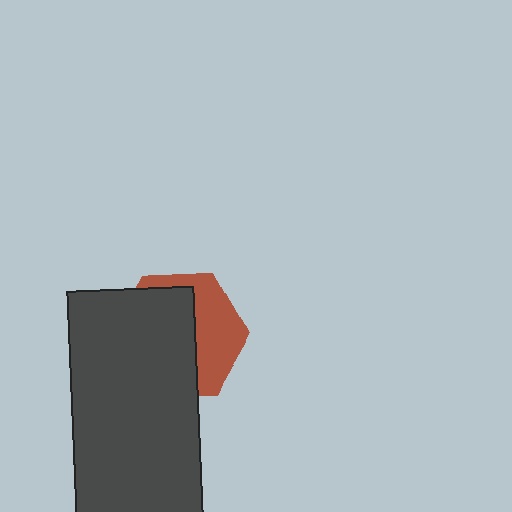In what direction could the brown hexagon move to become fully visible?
The brown hexagon could move right. That would shift it out from behind the dark gray rectangle entirely.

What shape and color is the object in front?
The object in front is a dark gray rectangle.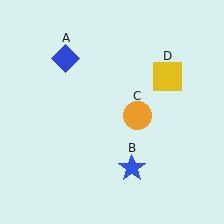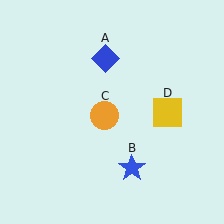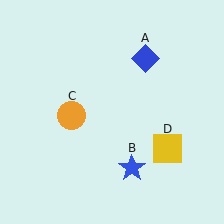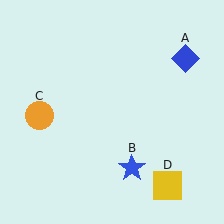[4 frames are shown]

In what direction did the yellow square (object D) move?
The yellow square (object D) moved down.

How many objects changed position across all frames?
3 objects changed position: blue diamond (object A), orange circle (object C), yellow square (object D).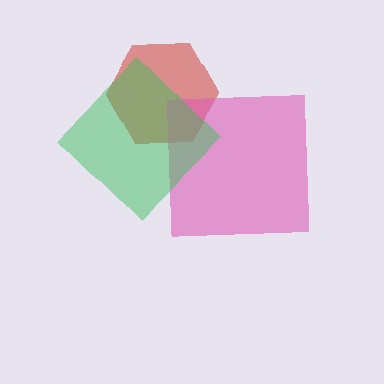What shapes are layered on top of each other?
The layered shapes are: a red hexagon, a pink square, a green diamond.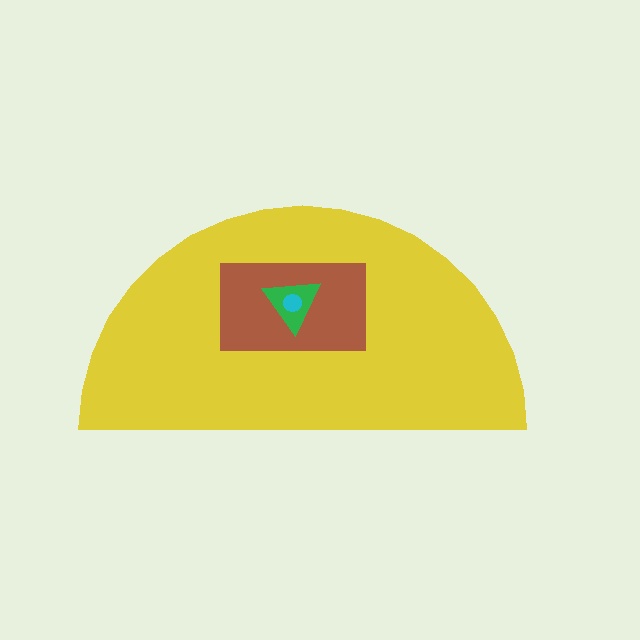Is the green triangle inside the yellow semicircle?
Yes.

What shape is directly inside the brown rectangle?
The green triangle.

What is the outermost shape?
The yellow semicircle.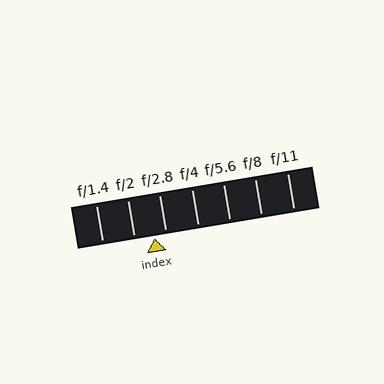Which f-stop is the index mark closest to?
The index mark is closest to f/2.8.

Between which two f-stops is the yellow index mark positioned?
The index mark is between f/2 and f/2.8.